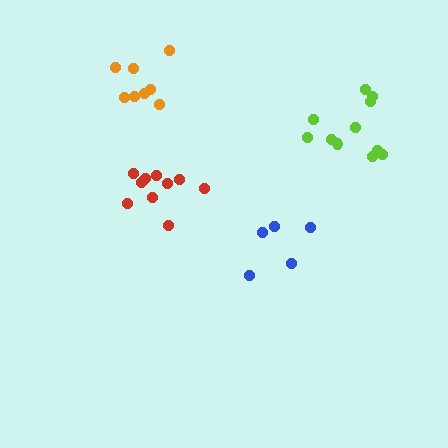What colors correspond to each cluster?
The clusters are colored: blue, red, orange, lime.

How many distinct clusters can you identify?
There are 4 distinct clusters.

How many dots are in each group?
Group 1: 5 dots, Group 2: 10 dots, Group 3: 8 dots, Group 4: 11 dots (34 total).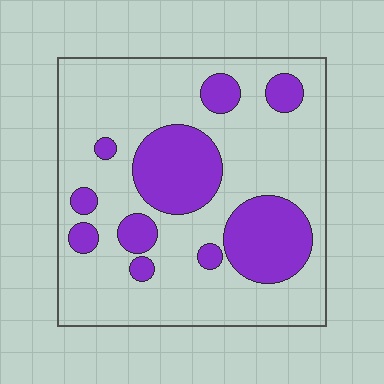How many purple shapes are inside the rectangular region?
10.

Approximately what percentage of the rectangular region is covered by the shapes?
Approximately 25%.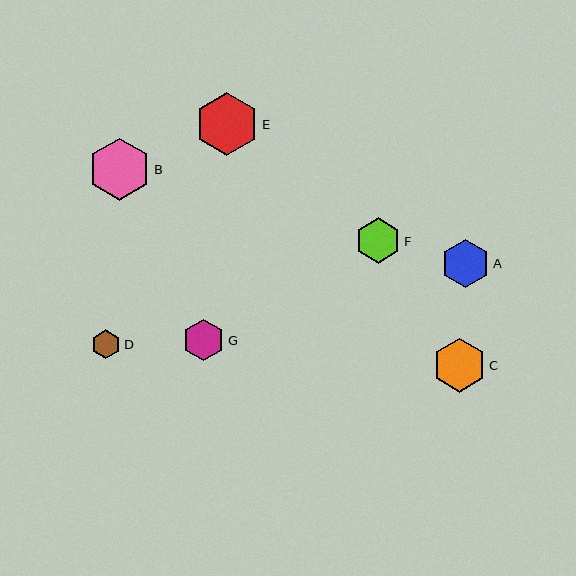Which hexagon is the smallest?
Hexagon D is the smallest with a size of approximately 29 pixels.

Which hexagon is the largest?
Hexagon E is the largest with a size of approximately 64 pixels.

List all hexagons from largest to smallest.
From largest to smallest: E, B, C, A, F, G, D.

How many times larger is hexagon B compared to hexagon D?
Hexagon B is approximately 2.1 times the size of hexagon D.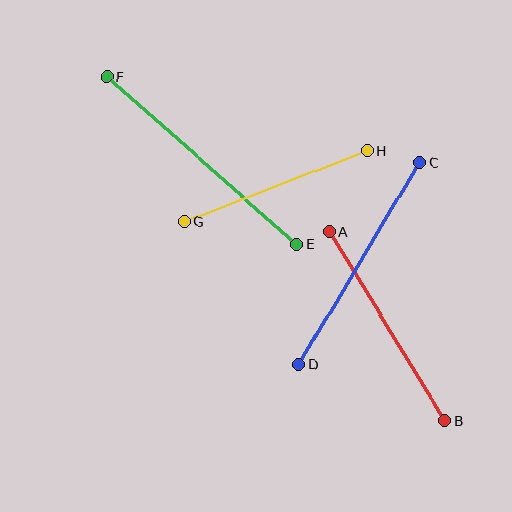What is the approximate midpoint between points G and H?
The midpoint is at approximately (276, 186) pixels.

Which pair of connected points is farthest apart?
Points E and F are farthest apart.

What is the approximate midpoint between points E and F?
The midpoint is at approximately (202, 161) pixels.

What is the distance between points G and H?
The distance is approximately 196 pixels.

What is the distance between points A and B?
The distance is approximately 221 pixels.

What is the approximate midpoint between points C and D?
The midpoint is at approximately (359, 264) pixels.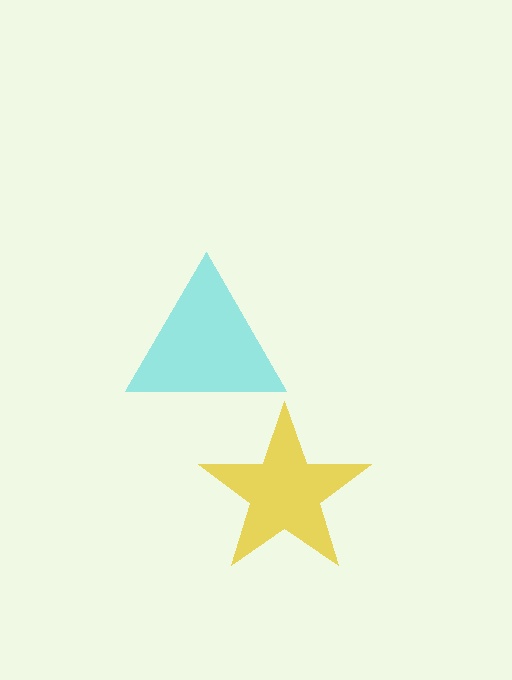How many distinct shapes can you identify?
There are 2 distinct shapes: a cyan triangle, a yellow star.